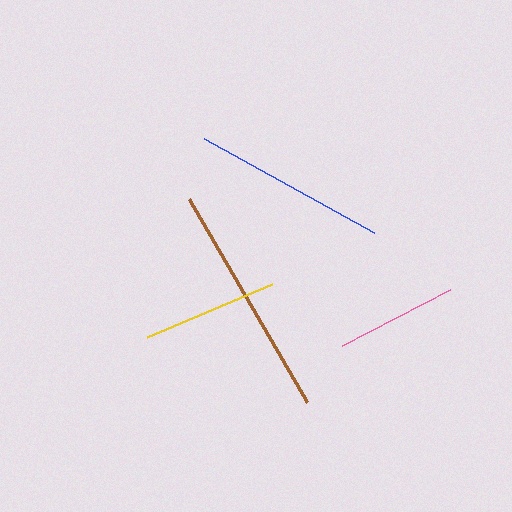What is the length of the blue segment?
The blue segment is approximately 194 pixels long.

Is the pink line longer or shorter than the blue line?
The blue line is longer than the pink line.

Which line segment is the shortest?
The pink line is the shortest at approximately 121 pixels.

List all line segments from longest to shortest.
From longest to shortest: brown, blue, yellow, pink.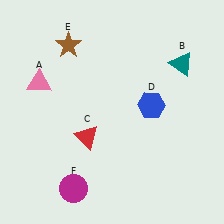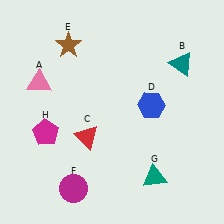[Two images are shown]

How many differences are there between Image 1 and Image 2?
There are 2 differences between the two images.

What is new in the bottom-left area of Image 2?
A magenta pentagon (H) was added in the bottom-left area of Image 2.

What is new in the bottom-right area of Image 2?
A teal triangle (G) was added in the bottom-right area of Image 2.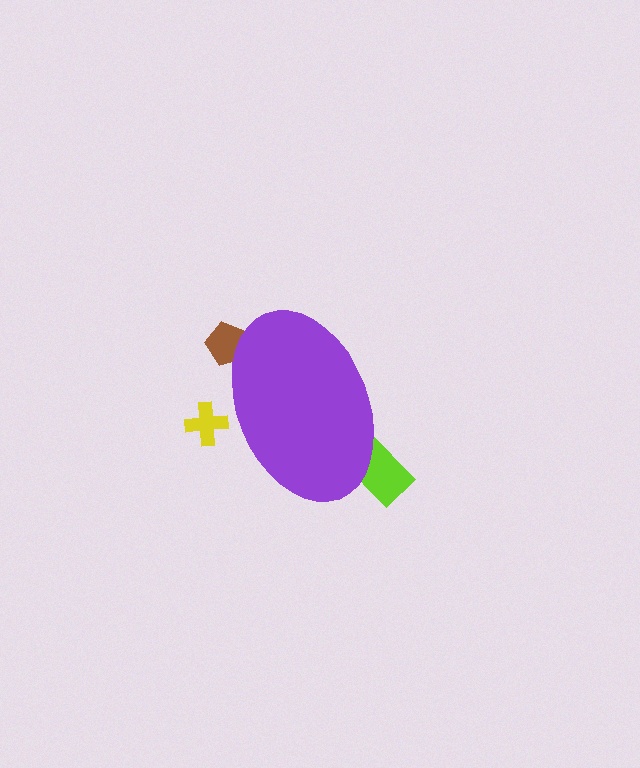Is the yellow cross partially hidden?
Yes, the yellow cross is partially hidden behind the purple ellipse.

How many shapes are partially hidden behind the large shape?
3 shapes are partially hidden.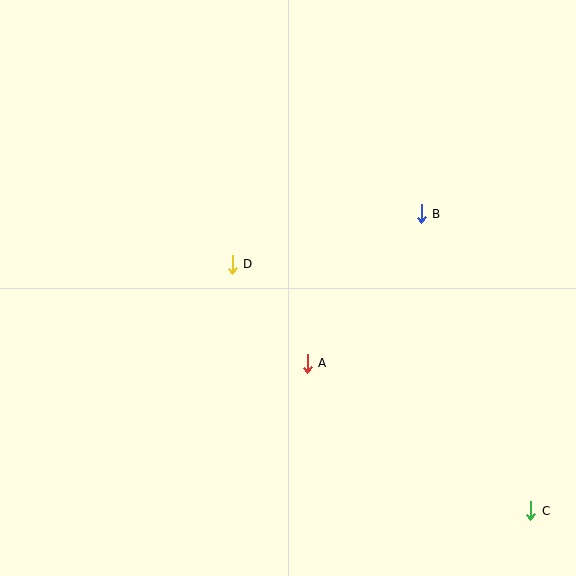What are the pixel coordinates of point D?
Point D is at (232, 264).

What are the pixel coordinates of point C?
Point C is at (531, 511).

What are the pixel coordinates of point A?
Point A is at (307, 363).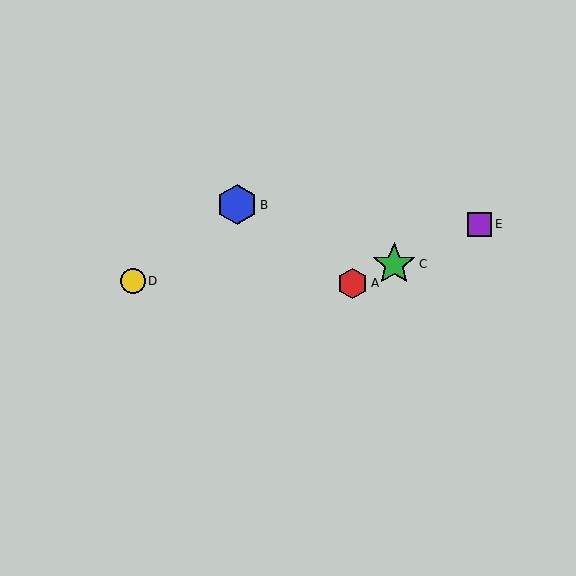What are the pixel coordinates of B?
Object B is at (237, 205).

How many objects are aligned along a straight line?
3 objects (A, C, E) are aligned along a straight line.